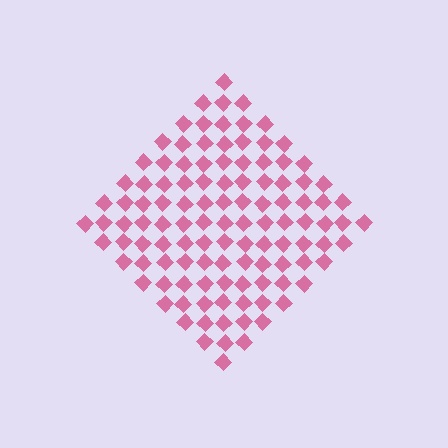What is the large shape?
The large shape is a diamond.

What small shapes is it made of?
It is made of small diamonds.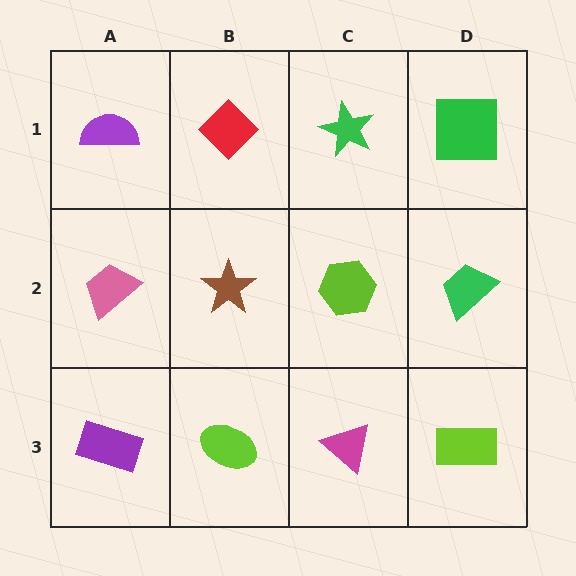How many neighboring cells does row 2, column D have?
3.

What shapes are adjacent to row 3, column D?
A green trapezoid (row 2, column D), a magenta triangle (row 3, column C).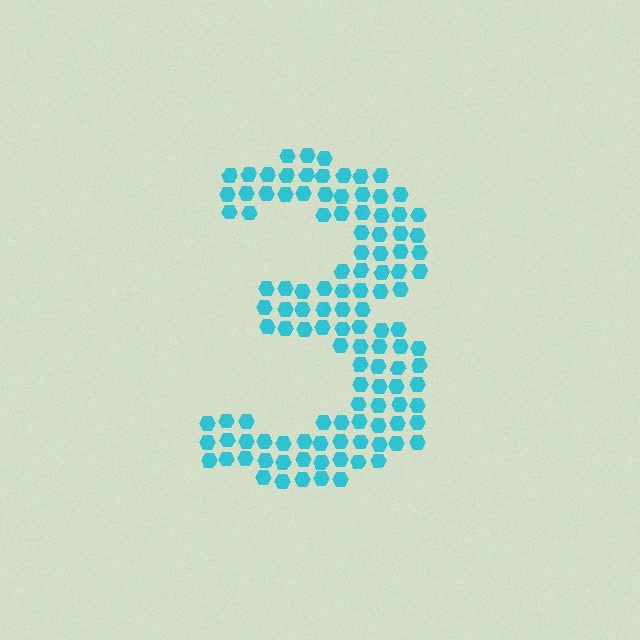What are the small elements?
The small elements are hexagons.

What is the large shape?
The large shape is the digit 3.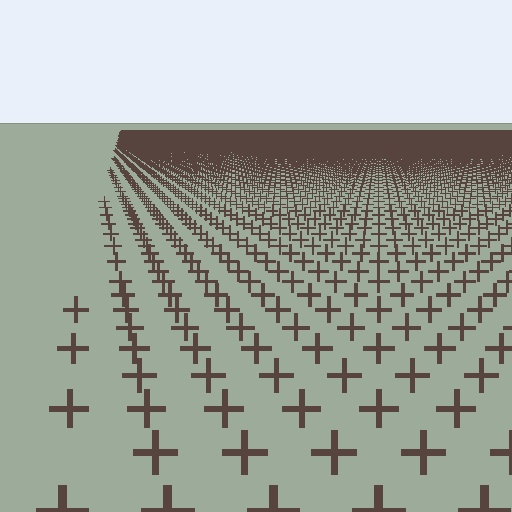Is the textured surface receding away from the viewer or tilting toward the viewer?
The surface is receding away from the viewer. Texture elements get smaller and denser toward the top.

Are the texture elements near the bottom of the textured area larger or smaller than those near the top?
Larger. Near the bottom, elements are closer to the viewer and appear at a bigger on-screen size.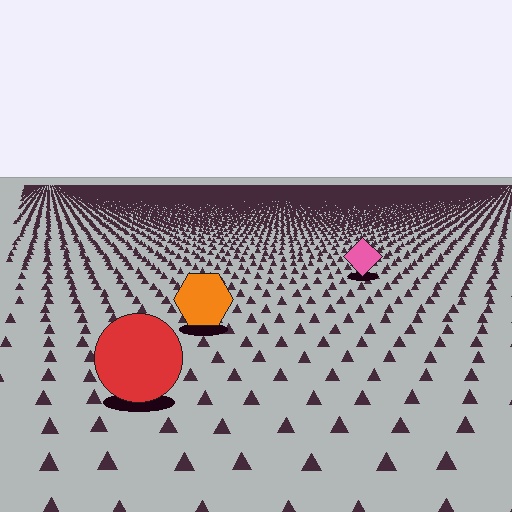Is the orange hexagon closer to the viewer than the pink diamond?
Yes. The orange hexagon is closer — you can tell from the texture gradient: the ground texture is coarser near it.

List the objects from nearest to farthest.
From nearest to farthest: the red circle, the orange hexagon, the pink diamond.